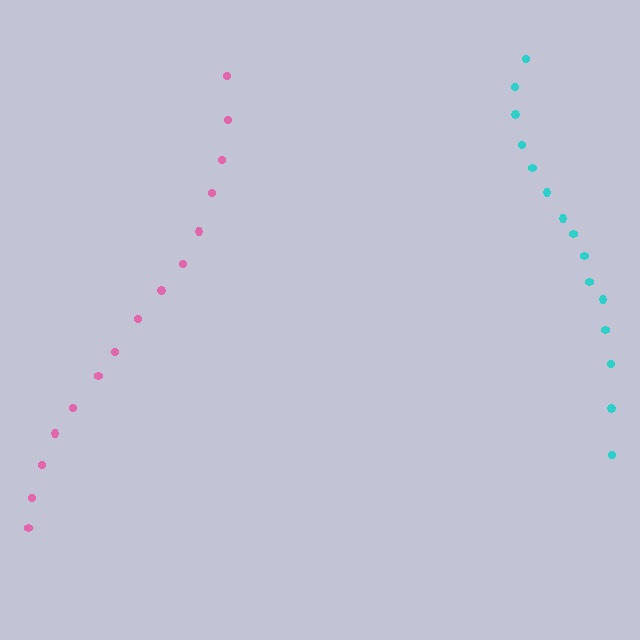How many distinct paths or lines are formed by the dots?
There are 2 distinct paths.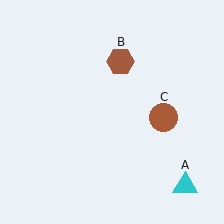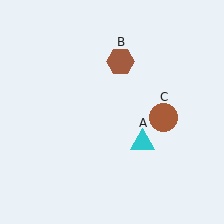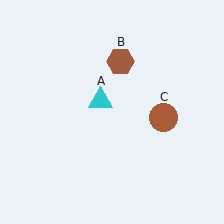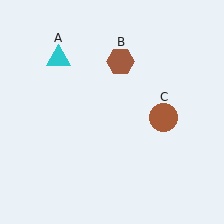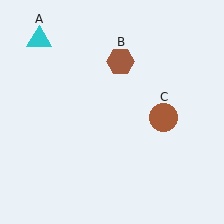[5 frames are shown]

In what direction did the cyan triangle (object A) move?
The cyan triangle (object A) moved up and to the left.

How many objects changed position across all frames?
1 object changed position: cyan triangle (object A).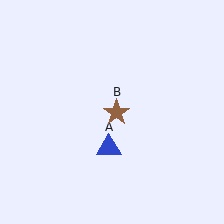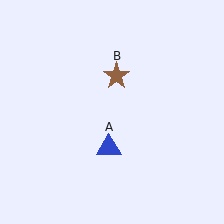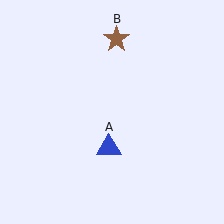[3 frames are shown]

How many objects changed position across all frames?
1 object changed position: brown star (object B).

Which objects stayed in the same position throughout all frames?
Blue triangle (object A) remained stationary.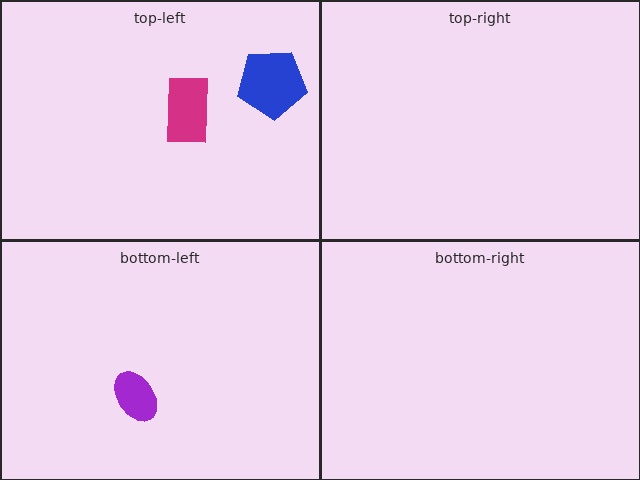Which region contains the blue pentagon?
The top-left region.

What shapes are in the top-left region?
The blue pentagon, the magenta rectangle.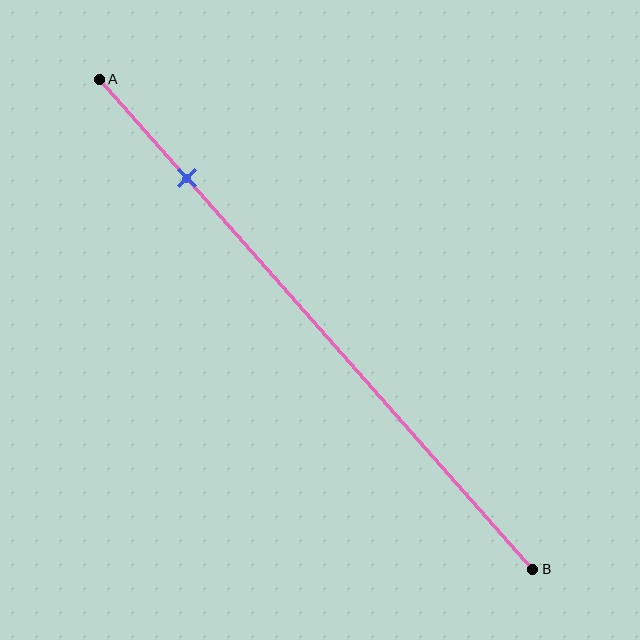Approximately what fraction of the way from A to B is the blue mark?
The blue mark is approximately 20% of the way from A to B.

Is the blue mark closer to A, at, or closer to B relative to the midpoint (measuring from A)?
The blue mark is closer to point A than the midpoint of segment AB.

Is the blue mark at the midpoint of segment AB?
No, the mark is at about 20% from A, not at the 50% midpoint.